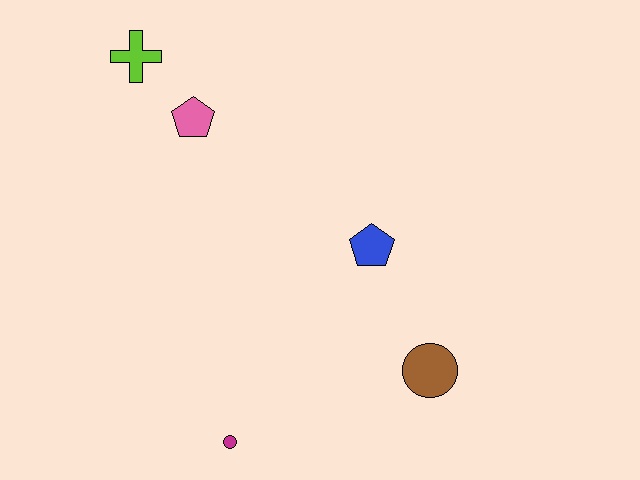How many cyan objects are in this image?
There are no cyan objects.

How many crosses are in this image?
There is 1 cross.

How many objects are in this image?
There are 5 objects.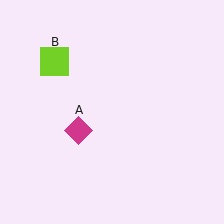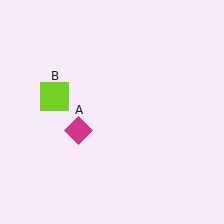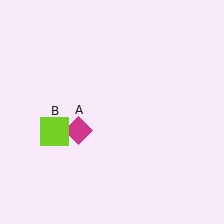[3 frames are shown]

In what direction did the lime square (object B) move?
The lime square (object B) moved down.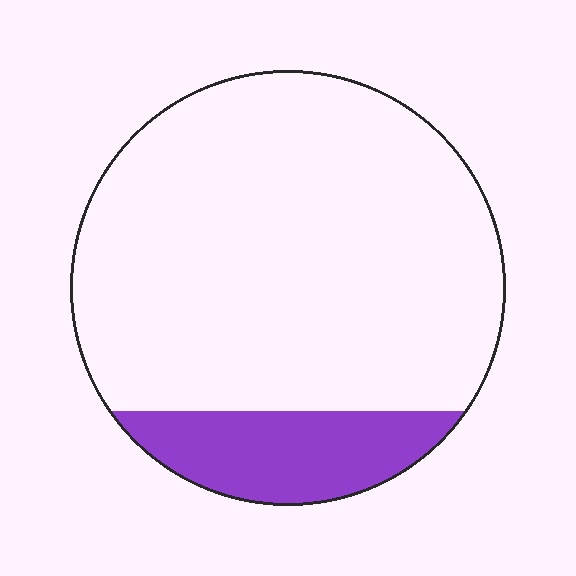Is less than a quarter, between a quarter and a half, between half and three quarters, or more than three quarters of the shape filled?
Less than a quarter.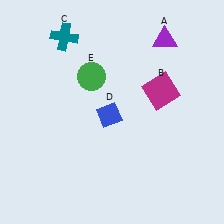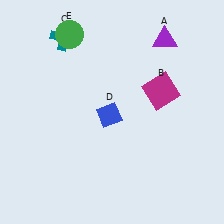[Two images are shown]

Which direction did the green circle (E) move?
The green circle (E) moved up.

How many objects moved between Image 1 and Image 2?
1 object moved between the two images.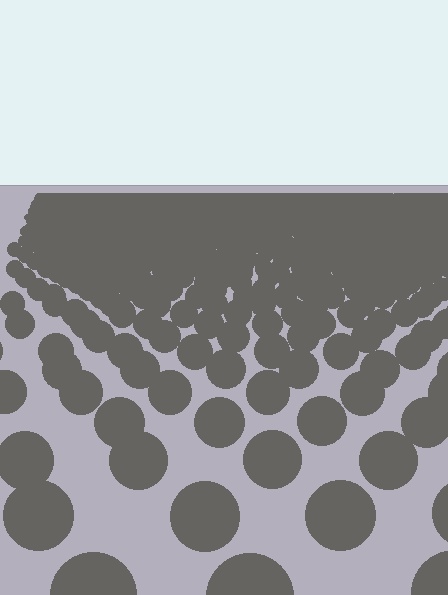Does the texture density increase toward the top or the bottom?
Density increases toward the top.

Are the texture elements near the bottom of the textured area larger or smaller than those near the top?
Larger. Near the bottom, elements are closer to the viewer and appear at a bigger on-screen size.